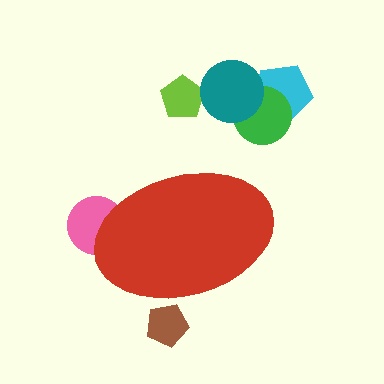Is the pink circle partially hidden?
Yes, the pink circle is partially hidden behind the red ellipse.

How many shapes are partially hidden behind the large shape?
2 shapes are partially hidden.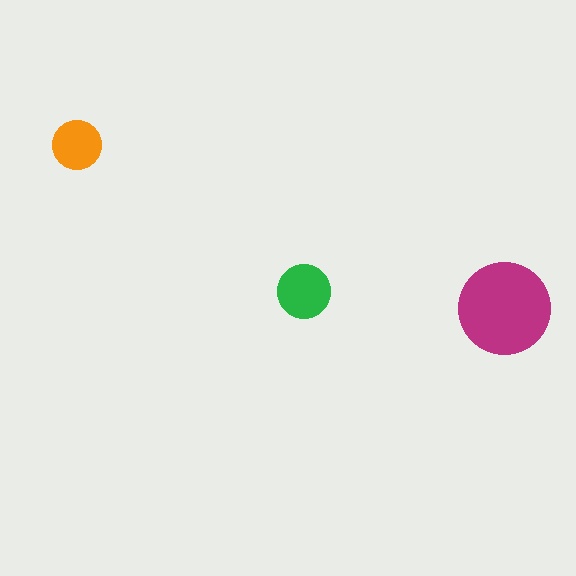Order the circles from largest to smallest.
the magenta one, the green one, the orange one.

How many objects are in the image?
There are 3 objects in the image.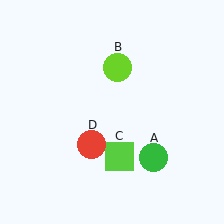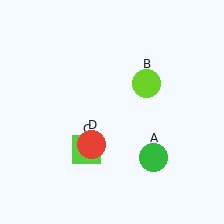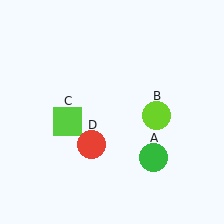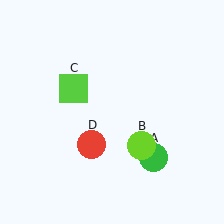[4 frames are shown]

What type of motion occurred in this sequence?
The lime circle (object B), lime square (object C) rotated clockwise around the center of the scene.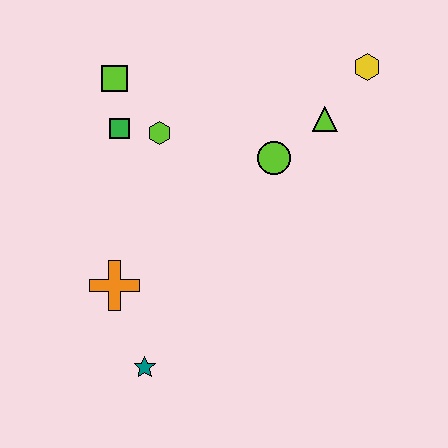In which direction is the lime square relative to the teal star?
The lime square is above the teal star.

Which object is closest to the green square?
The lime hexagon is closest to the green square.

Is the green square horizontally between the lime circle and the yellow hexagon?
No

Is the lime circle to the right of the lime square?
Yes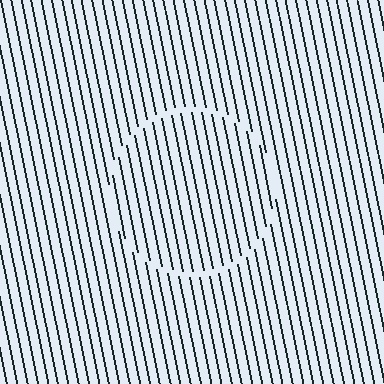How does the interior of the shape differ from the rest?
The interior of the shape contains the same grating, shifted by half a period — the contour is defined by the phase discontinuity where line-ends from the inner and outer gratings abut.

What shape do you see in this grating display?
An illusory circle. The interior of the shape contains the same grating, shifted by half a period — the contour is defined by the phase discontinuity where line-ends from the inner and outer gratings abut.